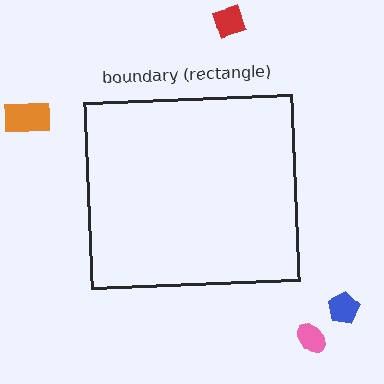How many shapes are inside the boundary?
0 inside, 4 outside.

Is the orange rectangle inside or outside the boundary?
Outside.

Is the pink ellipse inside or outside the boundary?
Outside.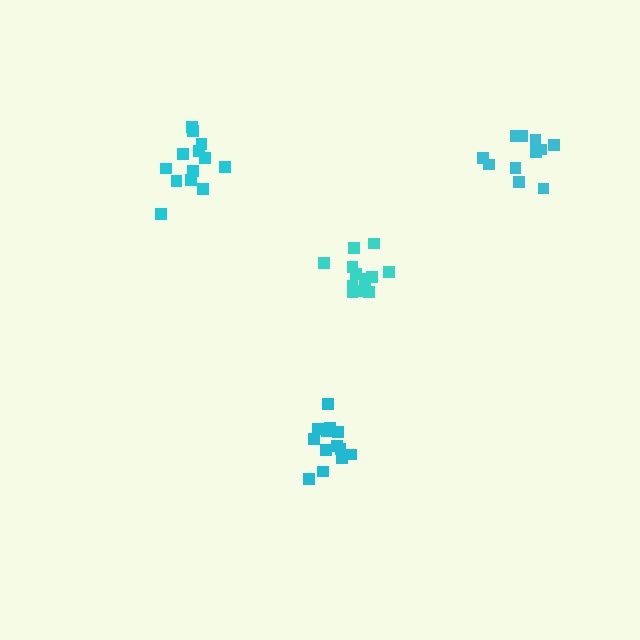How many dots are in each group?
Group 1: 14 dots, Group 2: 13 dots, Group 3: 14 dots, Group 4: 11 dots (52 total).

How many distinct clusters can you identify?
There are 4 distinct clusters.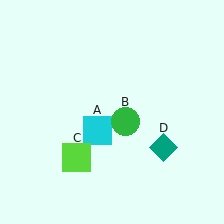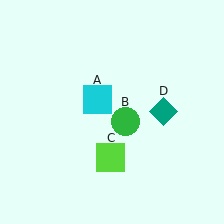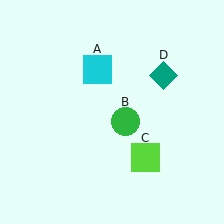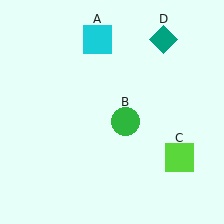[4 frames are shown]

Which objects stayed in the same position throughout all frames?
Green circle (object B) remained stationary.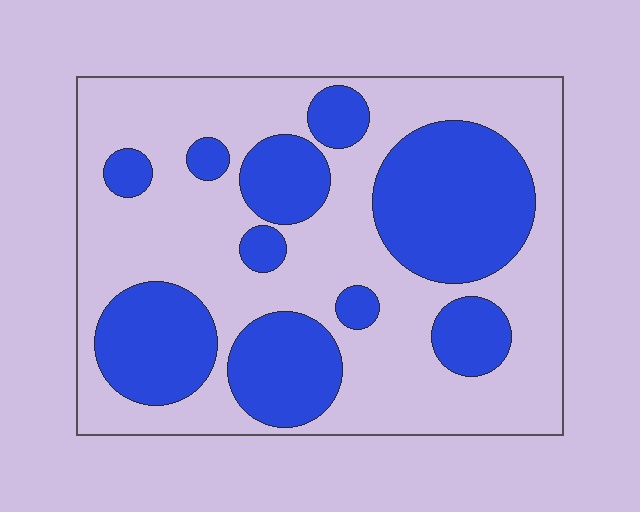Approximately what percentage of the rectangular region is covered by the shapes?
Approximately 35%.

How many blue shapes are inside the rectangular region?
10.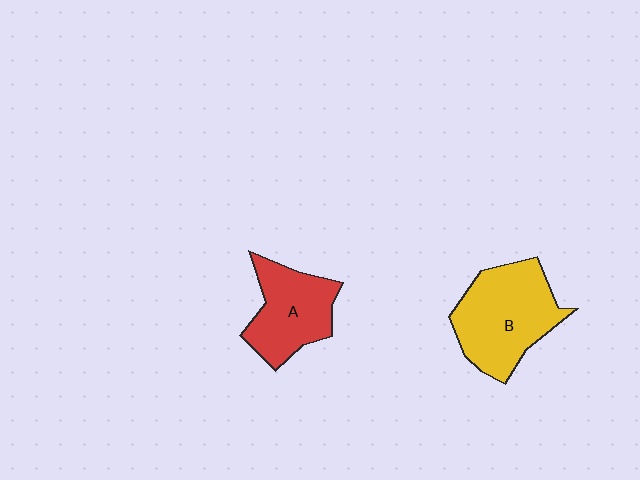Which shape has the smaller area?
Shape A (red).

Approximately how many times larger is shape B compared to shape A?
Approximately 1.3 times.